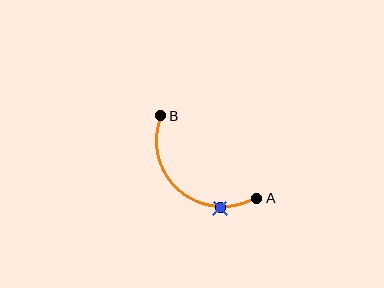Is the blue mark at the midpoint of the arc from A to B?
No. The blue mark lies on the arc but is closer to endpoint A. The arc midpoint would be at the point on the curve equidistant along the arc from both A and B.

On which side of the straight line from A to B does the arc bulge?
The arc bulges below and to the left of the straight line connecting A and B.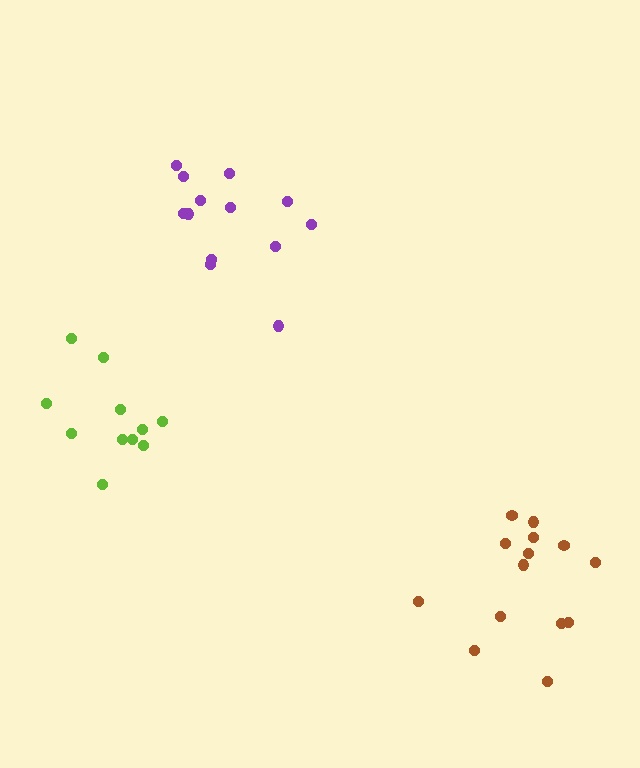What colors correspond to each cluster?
The clusters are colored: brown, lime, purple.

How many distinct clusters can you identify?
There are 3 distinct clusters.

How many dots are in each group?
Group 1: 14 dots, Group 2: 11 dots, Group 3: 13 dots (38 total).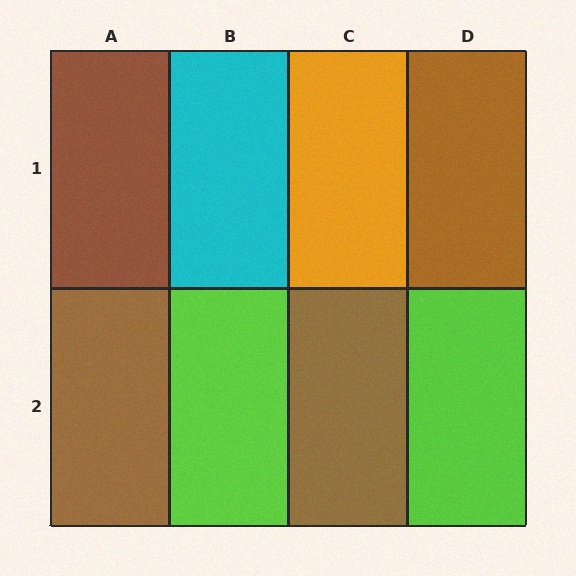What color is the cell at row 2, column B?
Lime.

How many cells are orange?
1 cell is orange.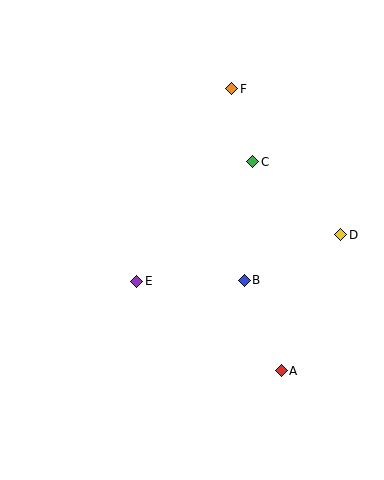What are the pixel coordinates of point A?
Point A is at (281, 371).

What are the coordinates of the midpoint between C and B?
The midpoint between C and B is at (249, 221).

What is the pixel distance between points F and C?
The distance between F and C is 76 pixels.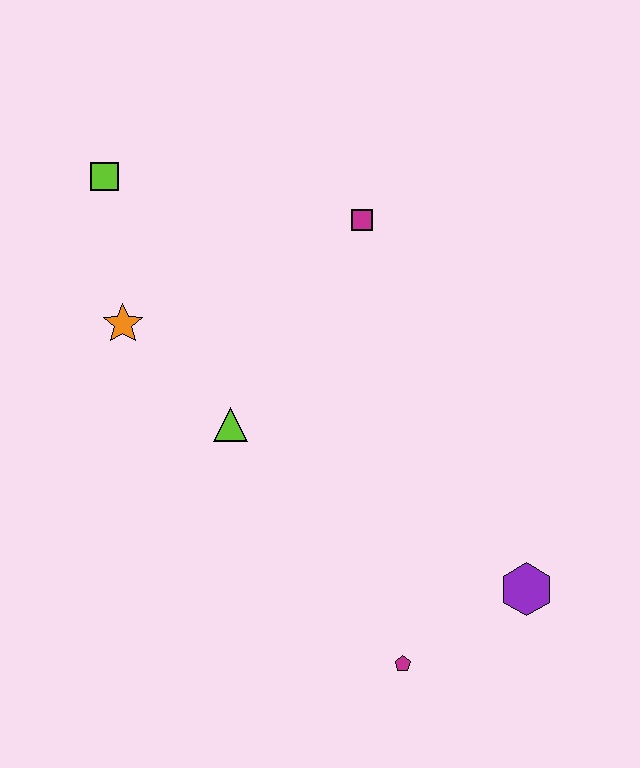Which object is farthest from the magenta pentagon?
The lime square is farthest from the magenta pentagon.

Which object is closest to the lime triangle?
The orange star is closest to the lime triangle.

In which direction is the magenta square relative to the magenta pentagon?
The magenta square is above the magenta pentagon.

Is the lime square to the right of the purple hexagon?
No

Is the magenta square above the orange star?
Yes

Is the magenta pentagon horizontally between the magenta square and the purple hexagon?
Yes